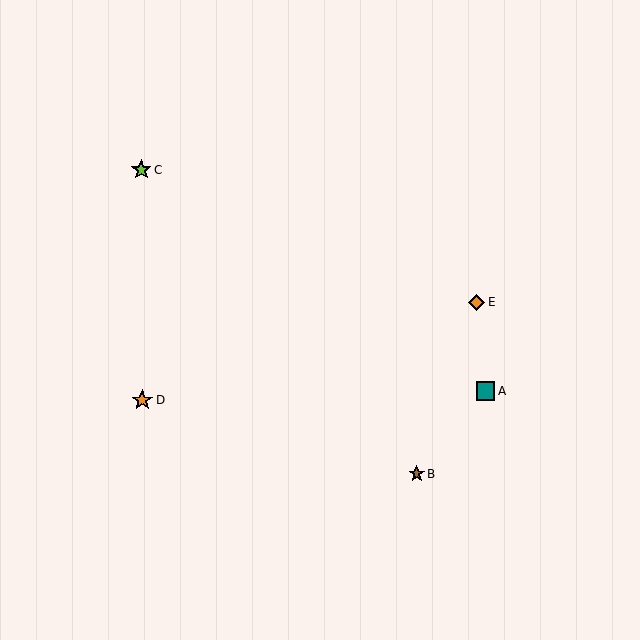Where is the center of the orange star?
The center of the orange star is at (142, 400).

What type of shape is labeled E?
Shape E is an orange diamond.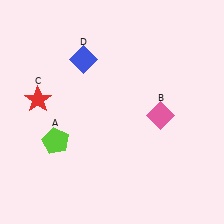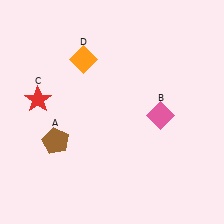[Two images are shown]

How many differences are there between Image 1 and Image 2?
There are 2 differences between the two images.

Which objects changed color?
A changed from lime to brown. D changed from blue to orange.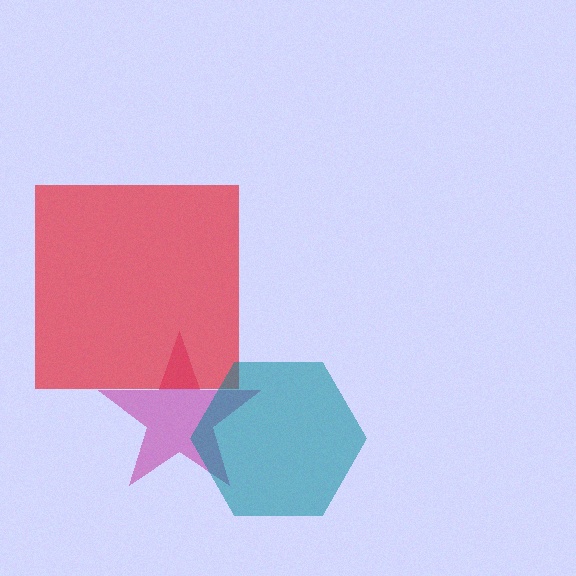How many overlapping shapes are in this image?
There are 3 overlapping shapes in the image.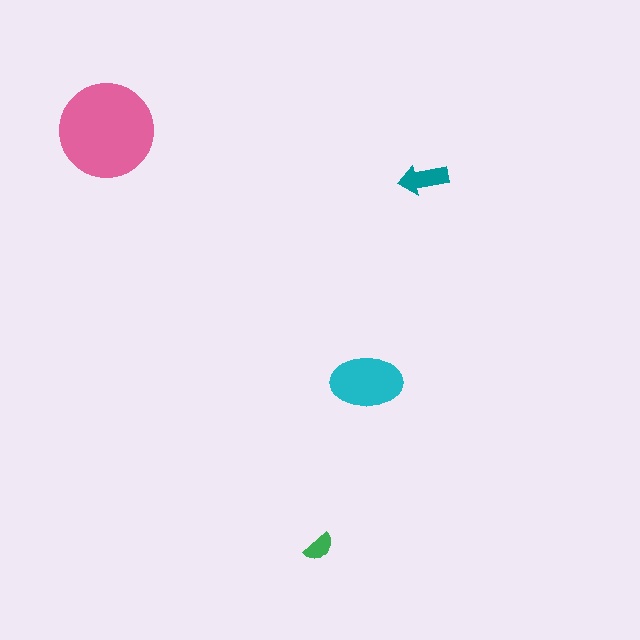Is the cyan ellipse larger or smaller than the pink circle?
Smaller.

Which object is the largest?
The pink circle.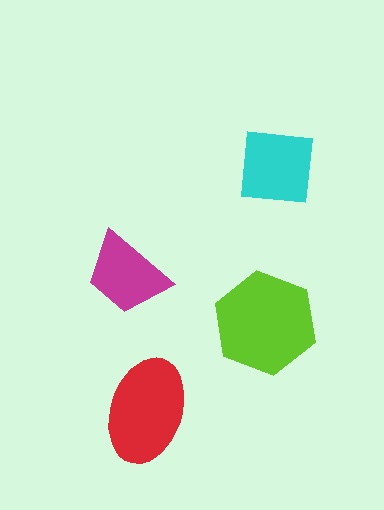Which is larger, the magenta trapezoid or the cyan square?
The cyan square.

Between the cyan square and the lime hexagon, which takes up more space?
The lime hexagon.